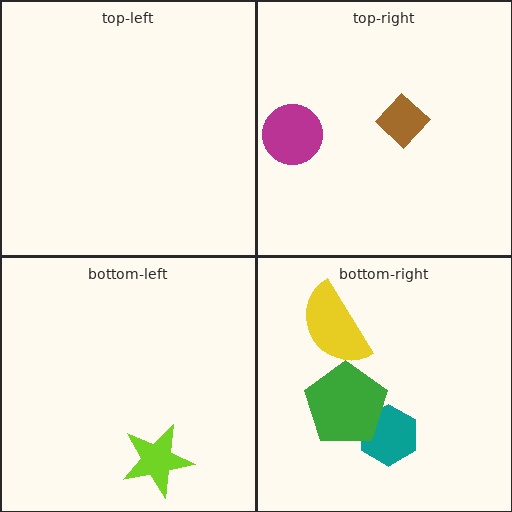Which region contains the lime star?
The bottom-left region.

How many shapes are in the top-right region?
2.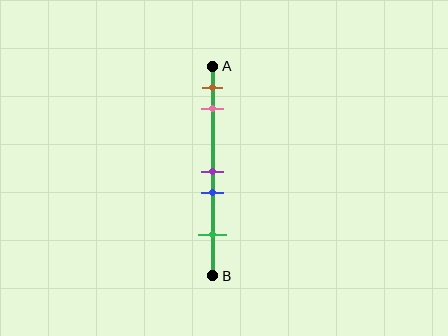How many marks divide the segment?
There are 5 marks dividing the segment.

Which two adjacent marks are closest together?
The purple and blue marks are the closest adjacent pair.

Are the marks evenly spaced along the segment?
No, the marks are not evenly spaced.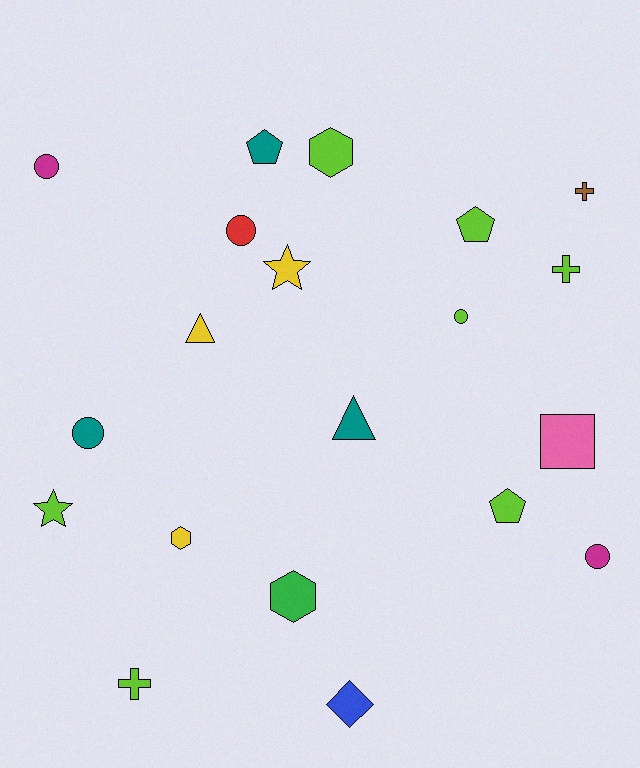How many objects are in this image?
There are 20 objects.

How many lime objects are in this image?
There are 7 lime objects.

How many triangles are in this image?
There are 2 triangles.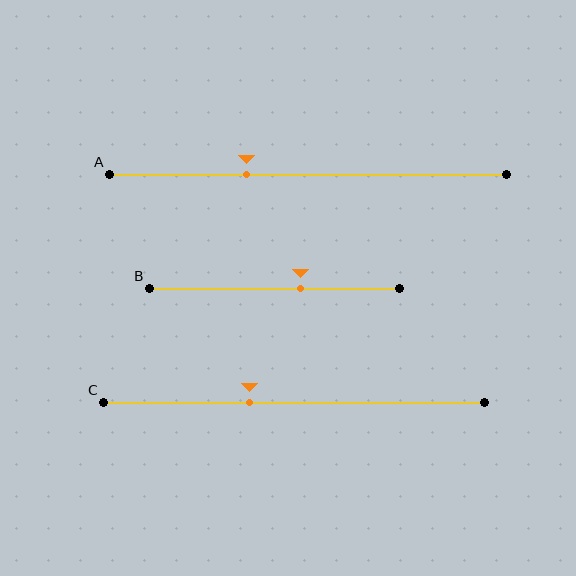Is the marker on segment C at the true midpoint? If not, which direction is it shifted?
No, the marker on segment C is shifted to the left by about 12% of the segment length.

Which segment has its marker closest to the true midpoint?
Segment B has its marker closest to the true midpoint.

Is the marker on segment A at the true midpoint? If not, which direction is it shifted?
No, the marker on segment A is shifted to the left by about 15% of the segment length.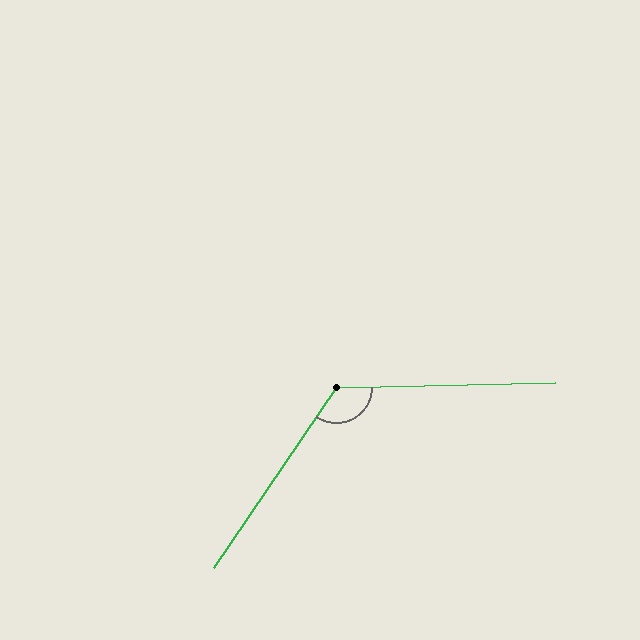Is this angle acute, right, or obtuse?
It is obtuse.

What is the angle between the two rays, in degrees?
Approximately 126 degrees.